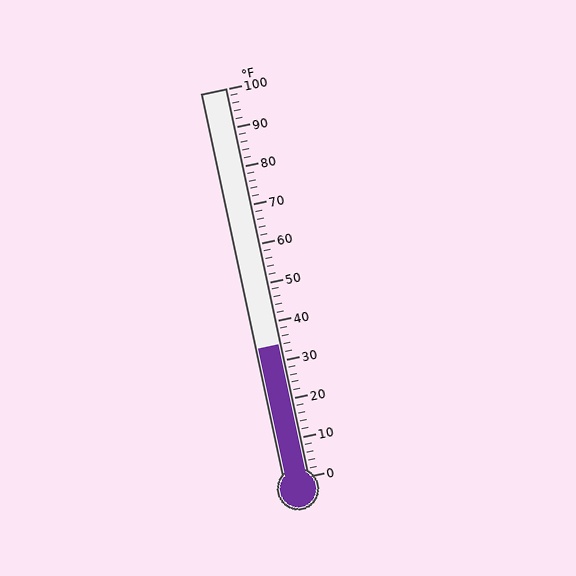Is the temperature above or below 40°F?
The temperature is below 40°F.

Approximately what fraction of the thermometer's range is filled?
The thermometer is filled to approximately 35% of its range.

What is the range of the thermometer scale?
The thermometer scale ranges from 0°F to 100°F.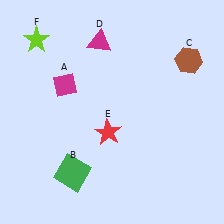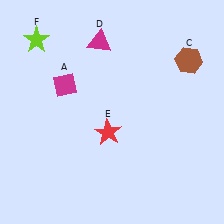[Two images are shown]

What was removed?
The green square (B) was removed in Image 2.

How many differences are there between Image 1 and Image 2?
There is 1 difference between the two images.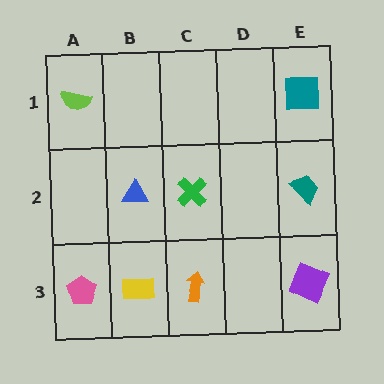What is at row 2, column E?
A teal trapezoid.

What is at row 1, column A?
A lime semicircle.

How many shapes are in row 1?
2 shapes.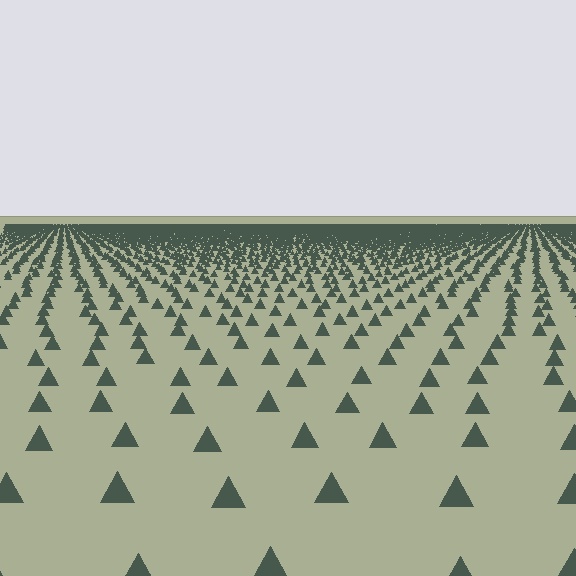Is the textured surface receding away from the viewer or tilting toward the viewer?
The surface is receding away from the viewer. Texture elements get smaller and denser toward the top.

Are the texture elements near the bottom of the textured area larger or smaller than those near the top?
Larger. Near the bottom, elements are closer to the viewer and appear at a bigger on-screen size.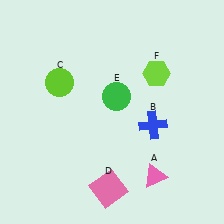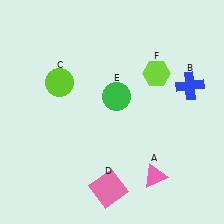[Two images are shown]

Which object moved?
The blue cross (B) moved up.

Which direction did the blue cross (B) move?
The blue cross (B) moved up.